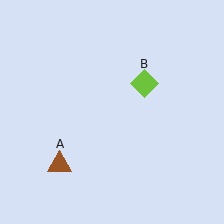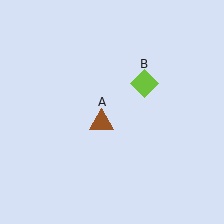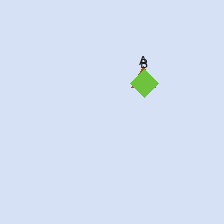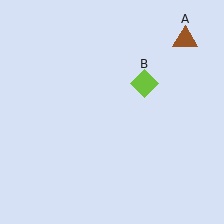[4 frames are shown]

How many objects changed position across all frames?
1 object changed position: brown triangle (object A).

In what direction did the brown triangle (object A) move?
The brown triangle (object A) moved up and to the right.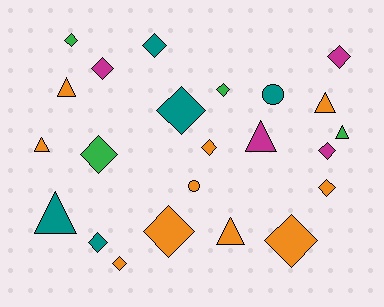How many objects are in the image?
There are 23 objects.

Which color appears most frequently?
Orange, with 10 objects.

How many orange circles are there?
There is 1 orange circle.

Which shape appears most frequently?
Diamond, with 14 objects.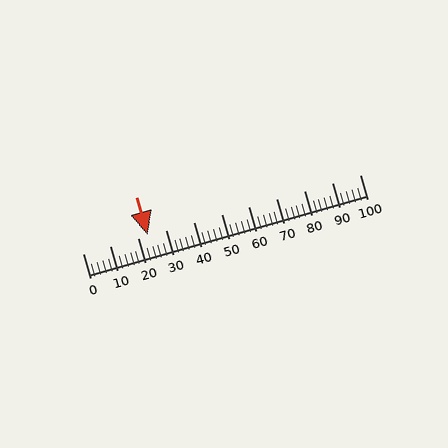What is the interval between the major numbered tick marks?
The major tick marks are spaced 10 units apart.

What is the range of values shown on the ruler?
The ruler shows values from 0 to 100.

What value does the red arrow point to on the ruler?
The red arrow points to approximately 24.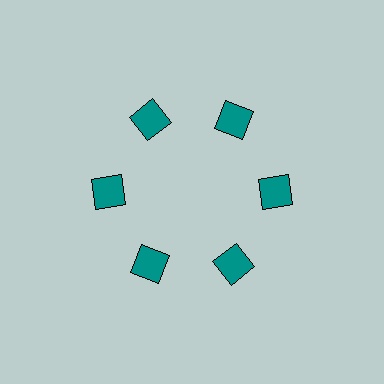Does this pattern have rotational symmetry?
Yes, this pattern has 6-fold rotational symmetry. It looks the same after rotating 60 degrees around the center.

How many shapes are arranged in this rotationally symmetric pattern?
There are 6 shapes, arranged in 6 groups of 1.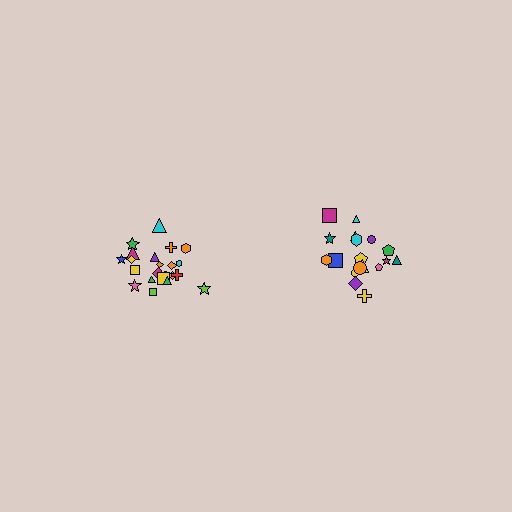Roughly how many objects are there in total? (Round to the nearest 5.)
Roughly 40 objects in total.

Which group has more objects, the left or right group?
The left group.